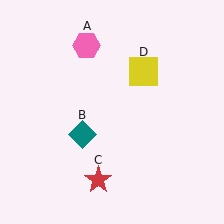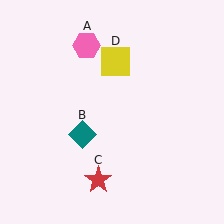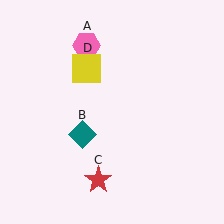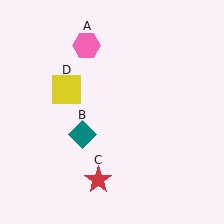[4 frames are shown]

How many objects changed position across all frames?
1 object changed position: yellow square (object D).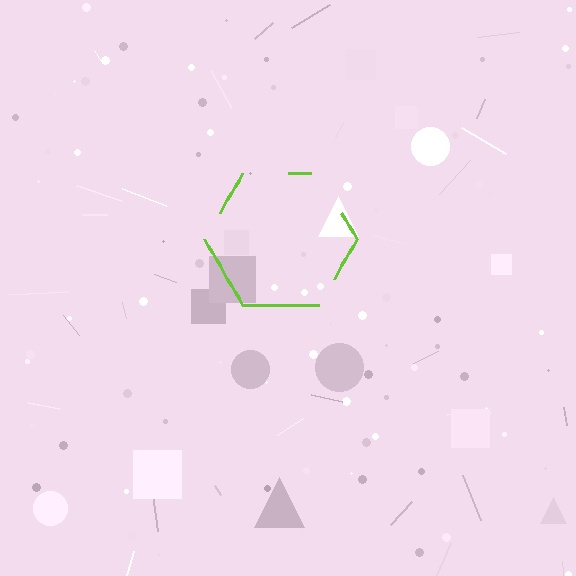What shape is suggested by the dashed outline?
The dashed outline suggests a hexagon.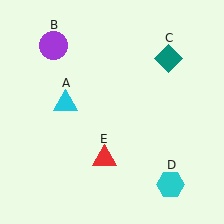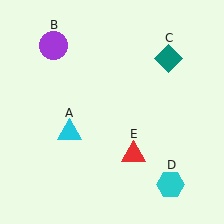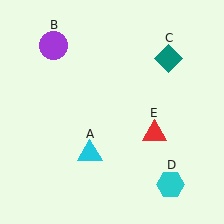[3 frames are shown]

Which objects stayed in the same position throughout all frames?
Purple circle (object B) and teal diamond (object C) and cyan hexagon (object D) remained stationary.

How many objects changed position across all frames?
2 objects changed position: cyan triangle (object A), red triangle (object E).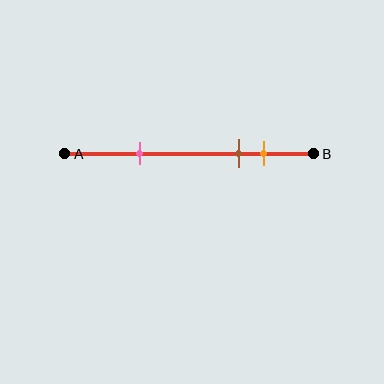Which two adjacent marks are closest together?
The brown and orange marks are the closest adjacent pair.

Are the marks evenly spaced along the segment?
No, the marks are not evenly spaced.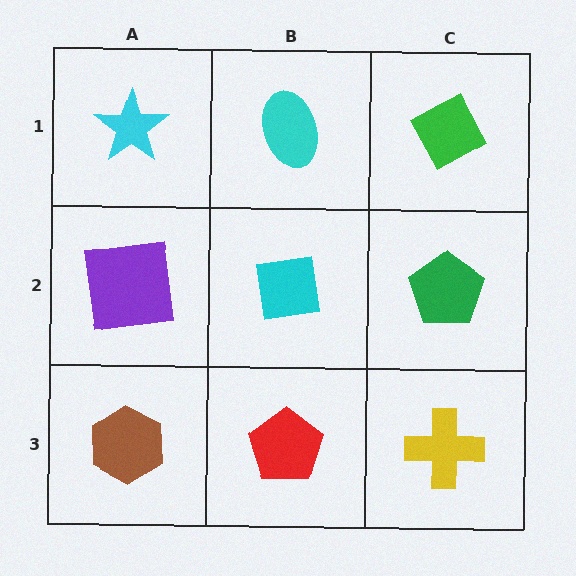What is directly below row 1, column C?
A green pentagon.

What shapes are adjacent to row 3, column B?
A cyan square (row 2, column B), a brown hexagon (row 3, column A), a yellow cross (row 3, column C).